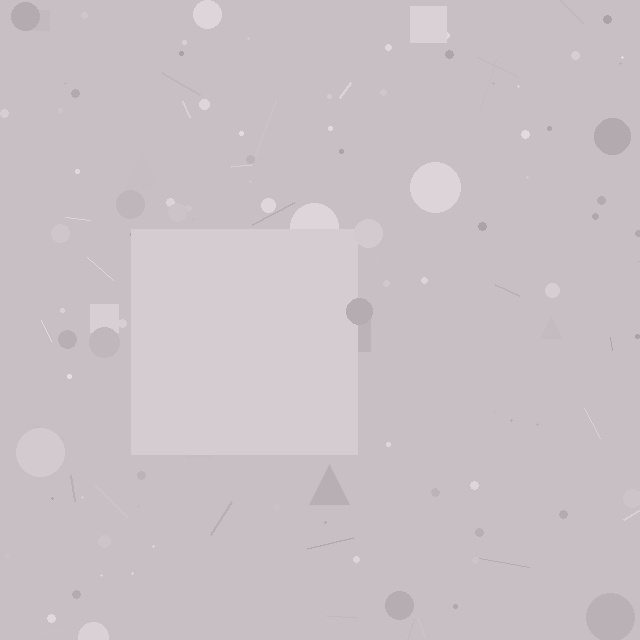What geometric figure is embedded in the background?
A square is embedded in the background.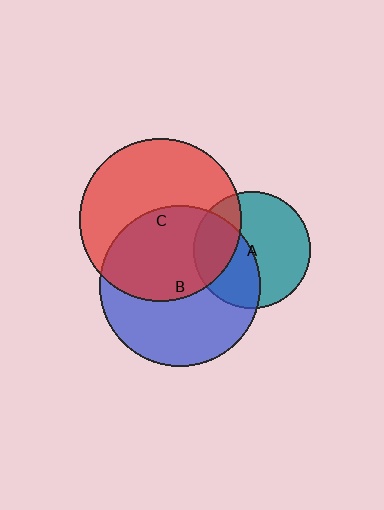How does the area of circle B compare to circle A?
Approximately 1.9 times.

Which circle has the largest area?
Circle C (red).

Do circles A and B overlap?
Yes.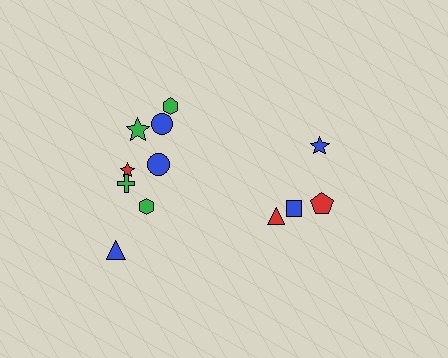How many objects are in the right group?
There are 4 objects.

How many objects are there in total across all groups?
There are 12 objects.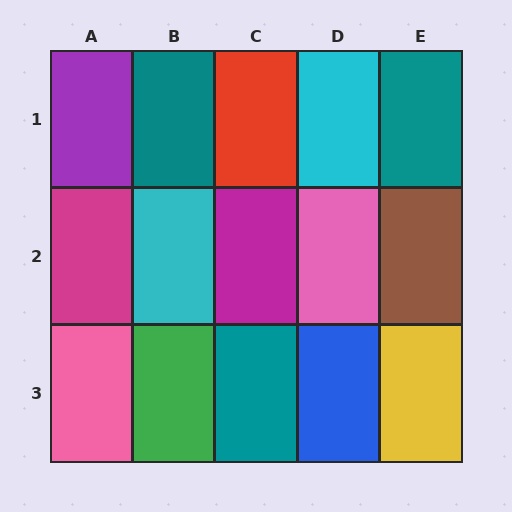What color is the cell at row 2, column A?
Magenta.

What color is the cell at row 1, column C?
Red.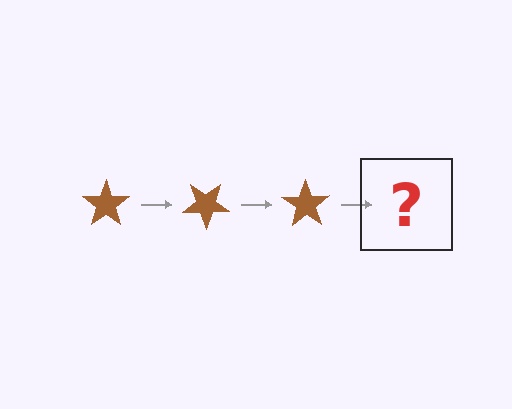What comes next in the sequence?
The next element should be a brown star rotated 105 degrees.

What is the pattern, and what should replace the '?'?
The pattern is that the star rotates 35 degrees each step. The '?' should be a brown star rotated 105 degrees.